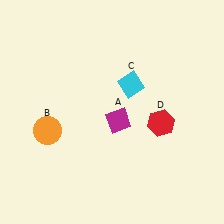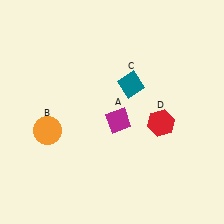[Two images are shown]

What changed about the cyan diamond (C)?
In Image 1, C is cyan. In Image 2, it changed to teal.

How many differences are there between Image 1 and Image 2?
There is 1 difference between the two images.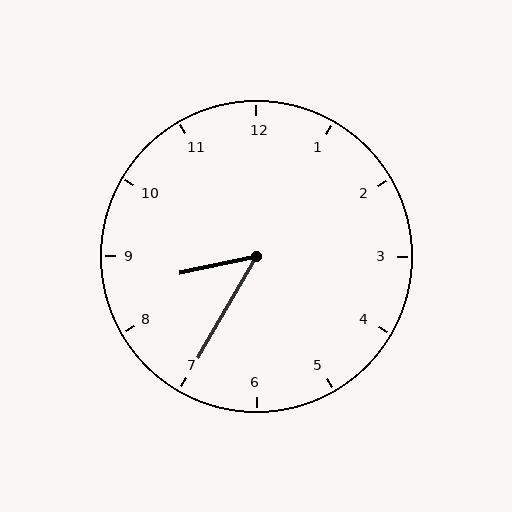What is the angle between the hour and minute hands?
Approximately 48 degrees.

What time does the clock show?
8:35.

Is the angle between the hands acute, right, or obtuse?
It is acute.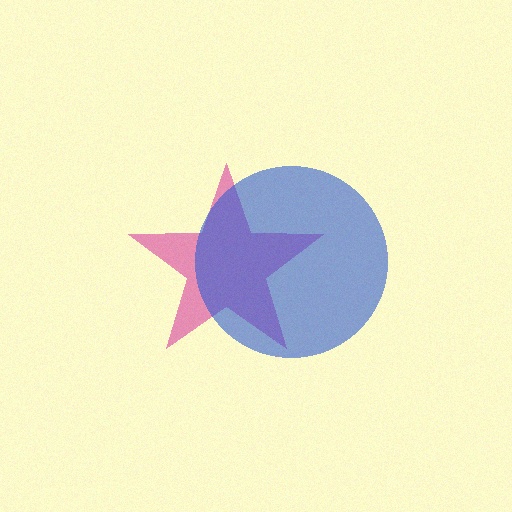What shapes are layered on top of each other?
The layered shapes are: a magenta star, a blue circle.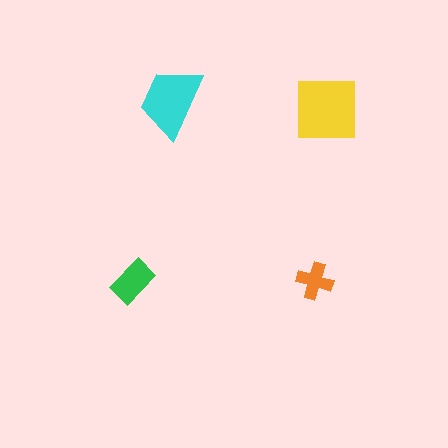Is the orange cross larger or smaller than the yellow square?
Smaller.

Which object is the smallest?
The orange cross.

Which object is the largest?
The yellow square.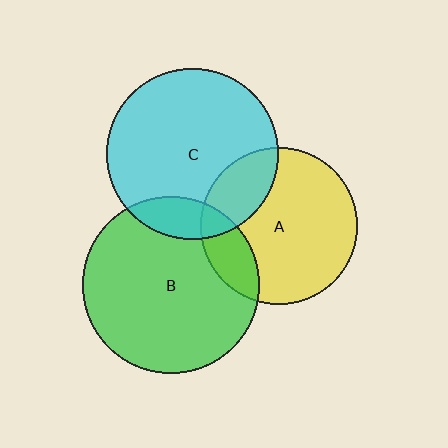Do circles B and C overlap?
Yes.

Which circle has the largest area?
Circle B (green).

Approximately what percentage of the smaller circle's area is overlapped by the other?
Approximately 15%.